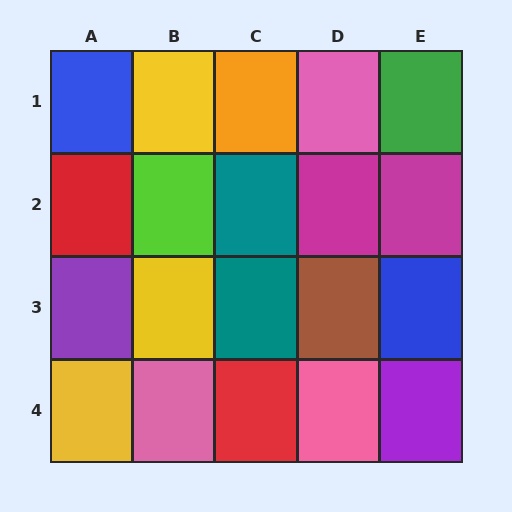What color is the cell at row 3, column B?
Yellow.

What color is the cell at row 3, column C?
Teal.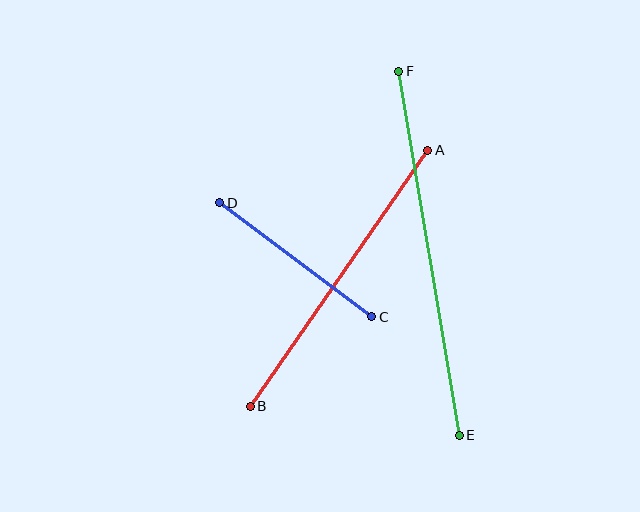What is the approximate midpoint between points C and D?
The midpoint is at approximately (296, 260) pixels.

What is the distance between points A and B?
The distance is approximately 311 pixels.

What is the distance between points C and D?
The distance is approximately 190 pixels.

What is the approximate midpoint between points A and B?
The midpoint is at approximately (339, 278) pixels.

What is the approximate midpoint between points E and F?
The midpoint is at approximately (429, 253) pixels.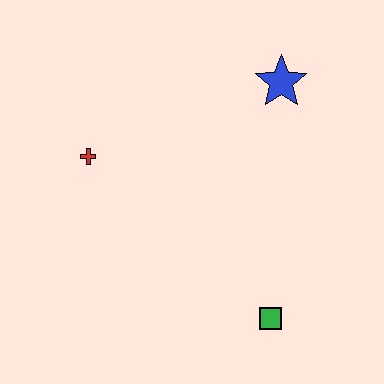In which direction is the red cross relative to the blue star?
The red cross is to the left of the blue star.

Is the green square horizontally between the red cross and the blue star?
Yes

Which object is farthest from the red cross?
The green square is farthest from the red cross.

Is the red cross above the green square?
Yes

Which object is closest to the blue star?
The red cross is closest to the blue star.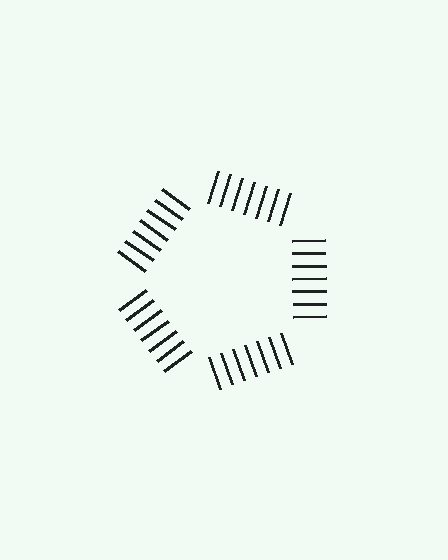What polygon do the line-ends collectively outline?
An illusory pentagon — the line segments terminate on its edges but no continuous stroke is drawn.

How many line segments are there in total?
35 — 7 along each of the 5 edges.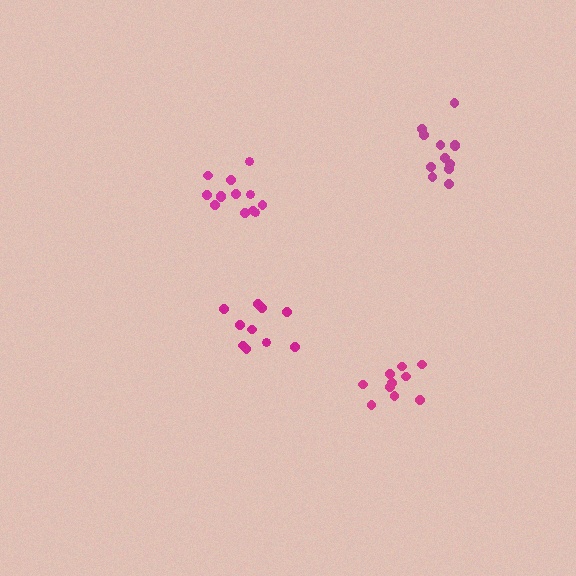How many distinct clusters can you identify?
There are 4 distinct clusters.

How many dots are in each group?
Group 1: 10 dots, Group 2: 10 dots, Group 3: 13 dots, Group 4: 12 dots (45 total).